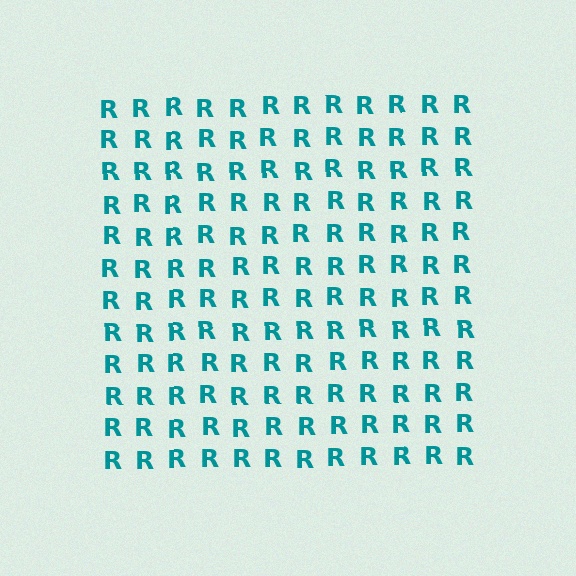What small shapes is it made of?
It is made of small letter R's.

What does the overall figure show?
The overall figure shows a square.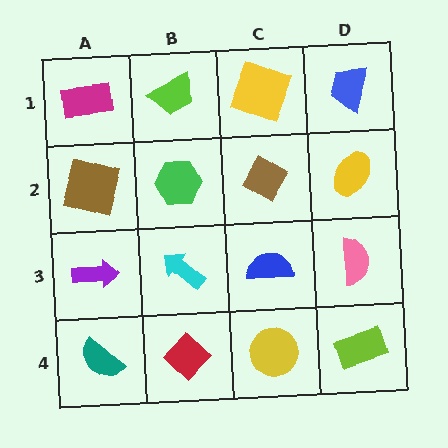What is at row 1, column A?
A magenta rectangle.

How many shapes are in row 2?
4 shapes.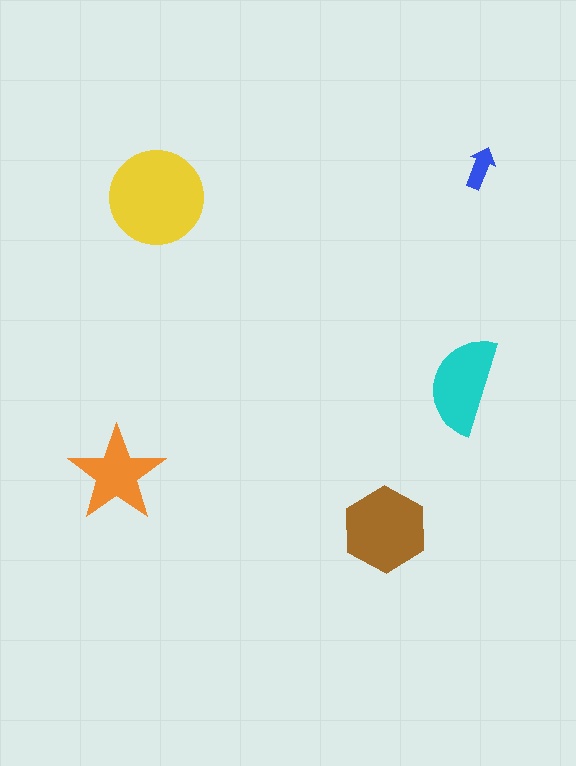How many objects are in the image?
There are 5 objects in the image.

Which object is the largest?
The yellow circle.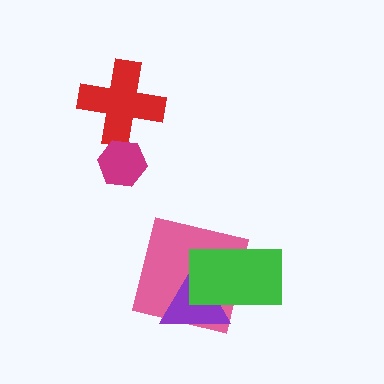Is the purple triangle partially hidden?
Yes, it is partially covered by another shape.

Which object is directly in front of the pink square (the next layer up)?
The purple triangle is directly in front of the pink square.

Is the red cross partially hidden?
Yes, it is partially covered by another shape.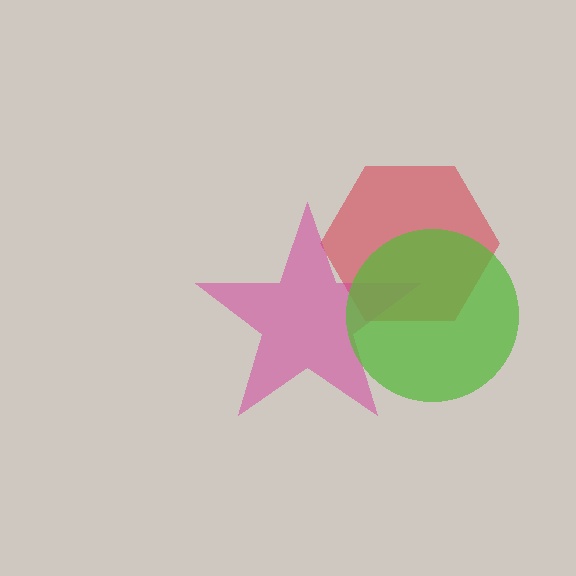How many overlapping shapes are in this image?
There are 3 overlapping shapes in the image.